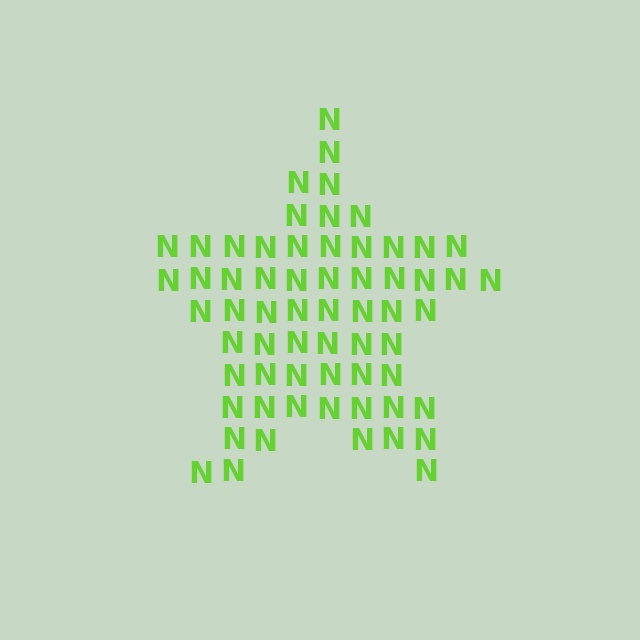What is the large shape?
The large shape is a star.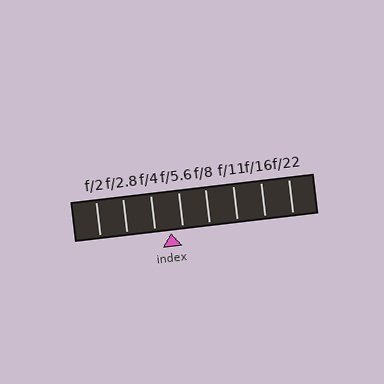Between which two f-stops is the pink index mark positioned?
The index mark is between f/4 and f/5.6.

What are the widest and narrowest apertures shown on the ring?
The widest aperture shown is f/2 and the narrowest is f/22.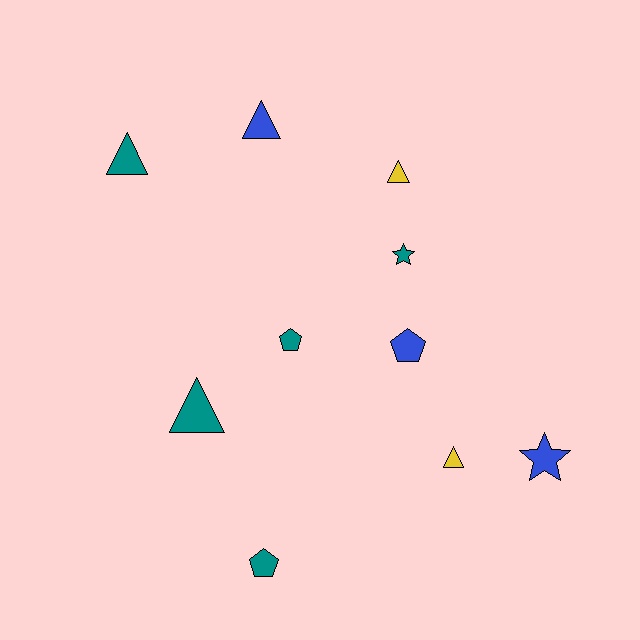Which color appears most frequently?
Teal, with 5 objects.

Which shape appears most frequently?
Triangle, with 5 objects.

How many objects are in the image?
There are 10 objects.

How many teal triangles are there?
There are 2 teal triangles.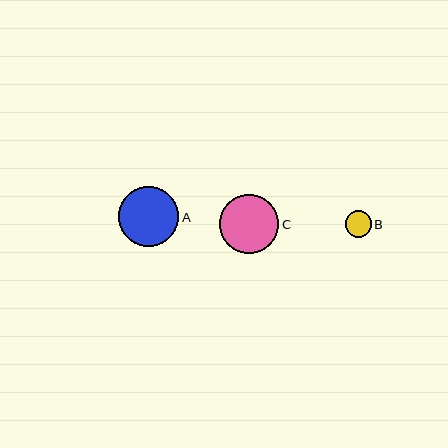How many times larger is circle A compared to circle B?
Circle A is approximately 2.3 times the size of circle B.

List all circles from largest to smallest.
From largest to smallest: A, C, B.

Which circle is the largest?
Circle A is the largest with a size of approximately 60 pixels.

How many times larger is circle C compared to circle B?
Circle C is approximately 2.3 times the size of circle B.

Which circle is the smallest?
Circle B is the smallest with a size of approximately 26 pixels.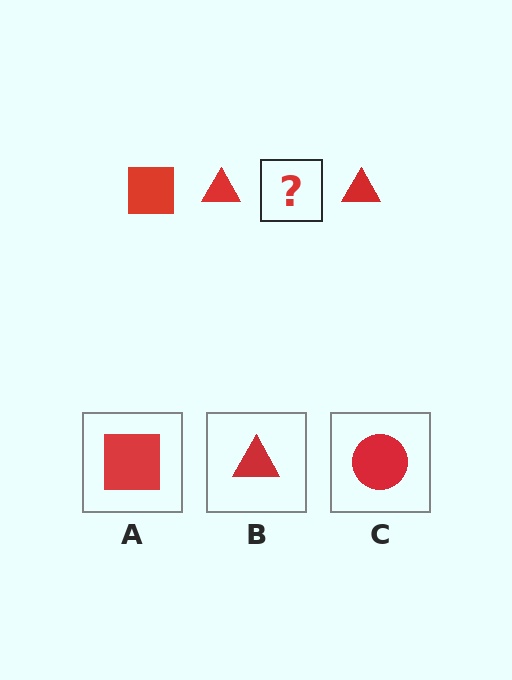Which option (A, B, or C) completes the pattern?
A.